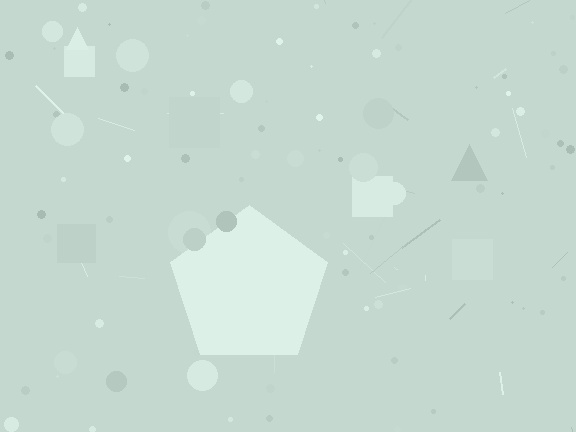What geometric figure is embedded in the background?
A pentagon is embedded in the background.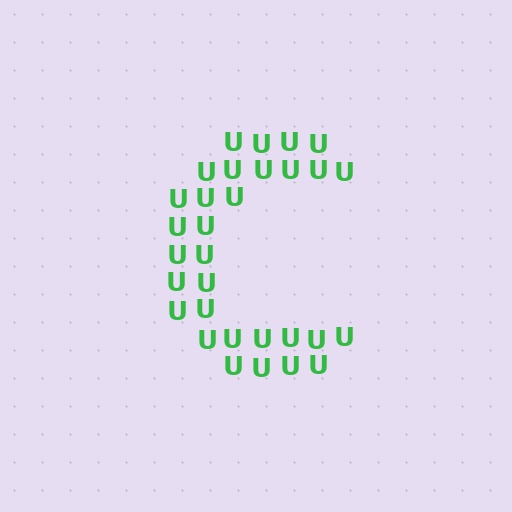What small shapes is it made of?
It is made of small letter U's.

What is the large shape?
The large shape is the letter C.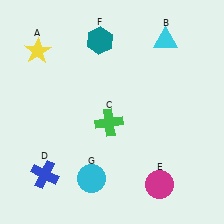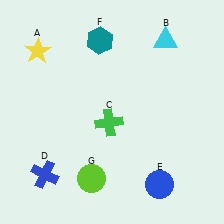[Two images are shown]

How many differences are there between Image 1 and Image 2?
There are 2 differences between the two images.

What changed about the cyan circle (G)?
In Image 1, G is cyan. In Image 2, it changed to lime.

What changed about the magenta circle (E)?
In Image 1, E is magenta. In Image 2, it changed to blue.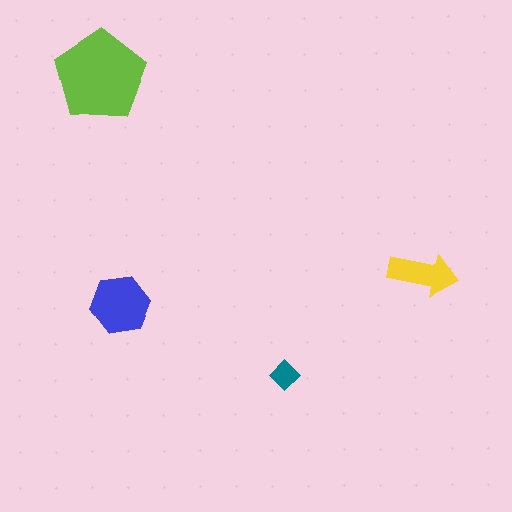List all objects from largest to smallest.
The lime pentagon, the blue hexagon, the yellow arrow, the teal diamond.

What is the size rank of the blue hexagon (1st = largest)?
2nd.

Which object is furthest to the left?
The lime pentagon is leftmost.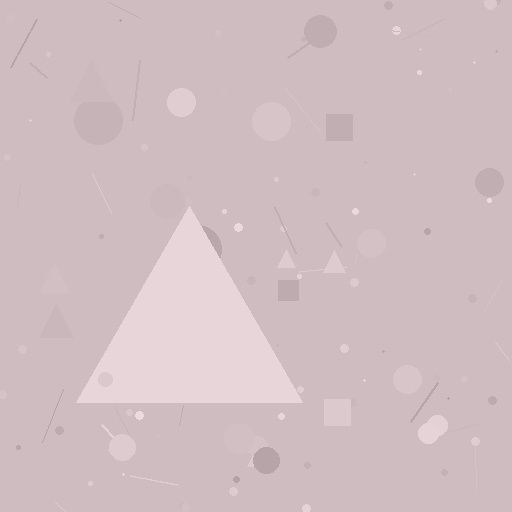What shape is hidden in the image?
A triangle is hidden in the image.